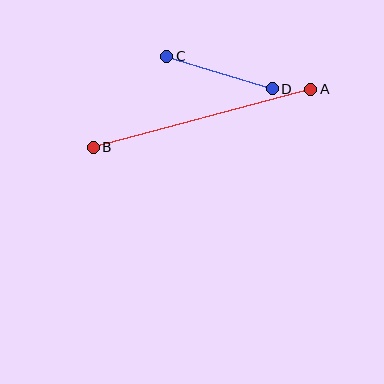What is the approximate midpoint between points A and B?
The midpoint is at approximately (202, 118) pixels.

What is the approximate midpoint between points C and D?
The midpoint is at approximately (219, 72) pixels.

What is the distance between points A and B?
The distance is approximately 225 pixels.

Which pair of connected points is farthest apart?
Points A and B are farthest apart.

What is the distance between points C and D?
The distance is approximately 110 pixels.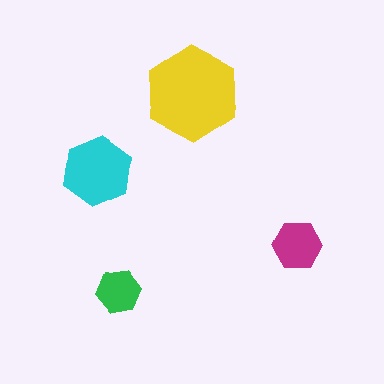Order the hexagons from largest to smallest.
the yellow one, the cyan one, the magenta one, the green one.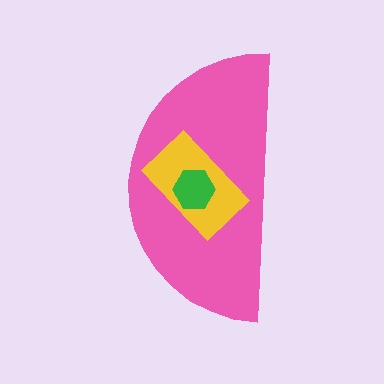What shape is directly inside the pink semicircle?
The yellow rectangle.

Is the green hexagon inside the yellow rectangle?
Yes.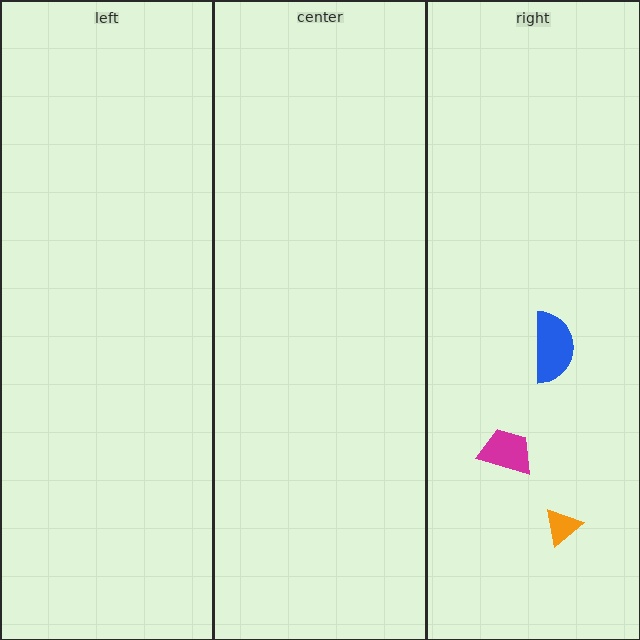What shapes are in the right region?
The blue semicircle, the orange triangle, the magenta trapezoid.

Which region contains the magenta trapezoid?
The right region.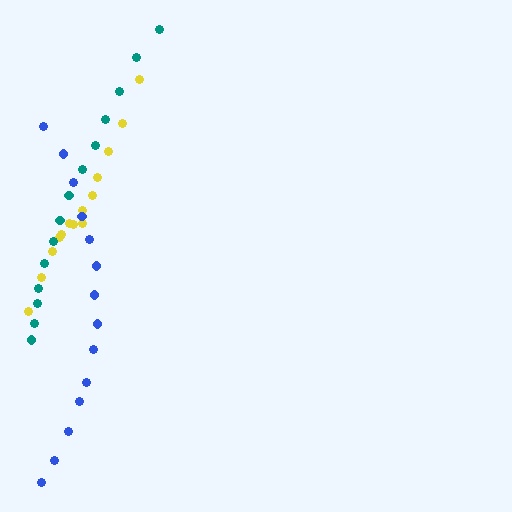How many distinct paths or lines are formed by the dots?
There are 3 distinct paths.